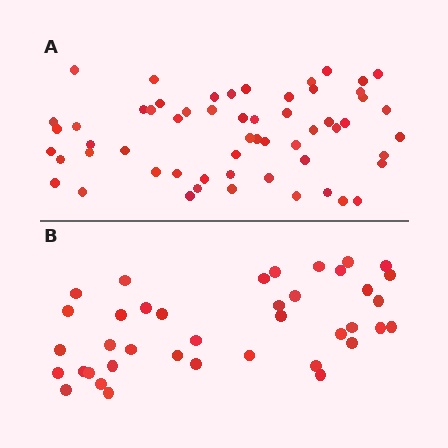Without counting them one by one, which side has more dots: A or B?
Region A (the top region) has more dots.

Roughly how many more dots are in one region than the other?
Region A has approximately 20 more dots than region B.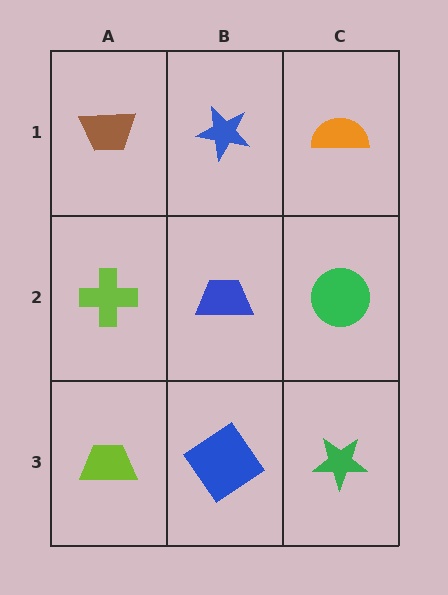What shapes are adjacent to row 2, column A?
A brown trapezoid (row 1, column A), a lime trapezoid (row 3, column A), a blue trapezoid (row 2, column B).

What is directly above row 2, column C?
An orange semicircle.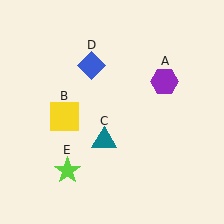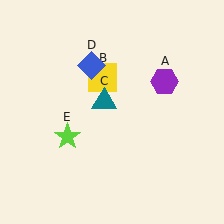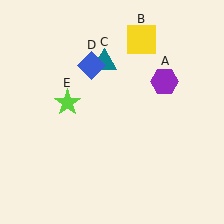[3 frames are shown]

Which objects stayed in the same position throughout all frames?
Purple hexagon (object A) and blue diamond (object D) remained stationary.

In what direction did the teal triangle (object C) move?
The teal triangle (object C) moved up.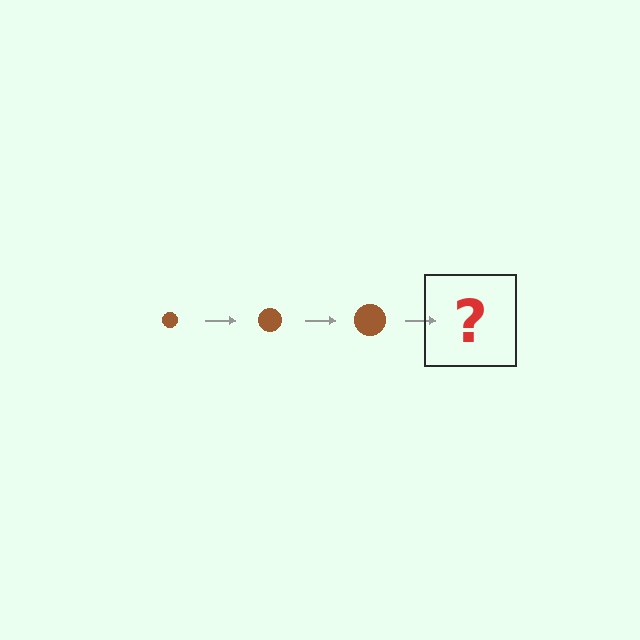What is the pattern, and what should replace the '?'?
The pattern is that the circle gets progressively larger each step. The '?' should be a brown circle, larger than the previous one.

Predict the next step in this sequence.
The next step is a brown circle, larger than the previous one.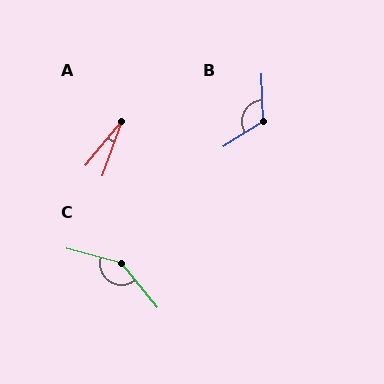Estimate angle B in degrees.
Approximately 121 degrees.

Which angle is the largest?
C, at approximately 144 degrees.